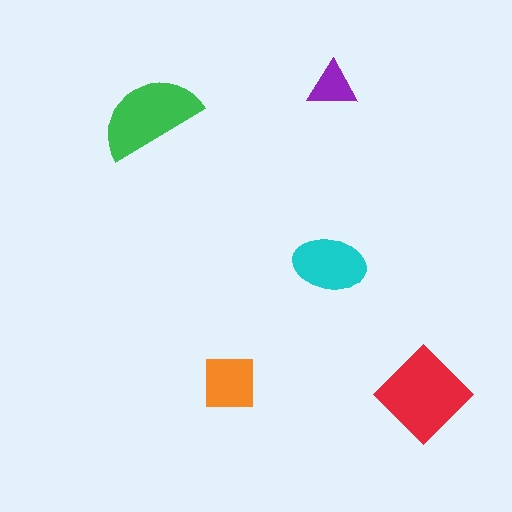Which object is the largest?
The red diamond.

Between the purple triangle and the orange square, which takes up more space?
The orange square.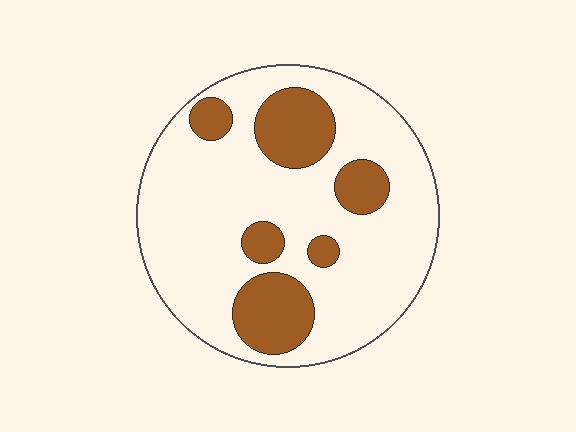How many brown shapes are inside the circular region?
6.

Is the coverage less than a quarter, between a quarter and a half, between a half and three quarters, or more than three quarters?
Less than a quarter.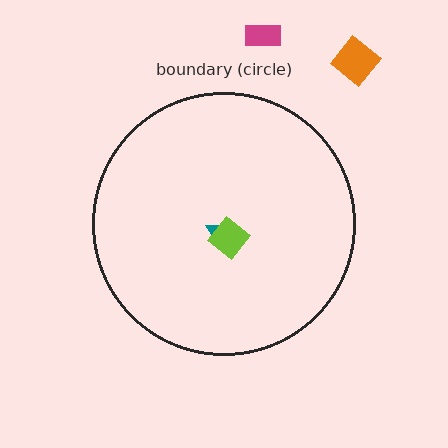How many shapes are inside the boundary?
2 inside, 2 outside.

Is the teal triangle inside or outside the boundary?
Inside.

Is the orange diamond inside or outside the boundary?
Outside.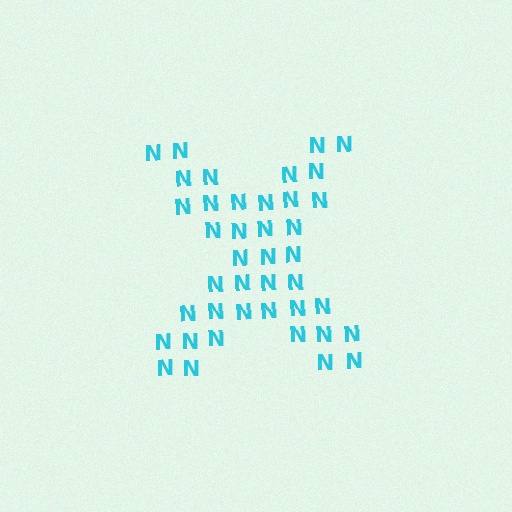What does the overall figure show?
The overall figure shows the letter X.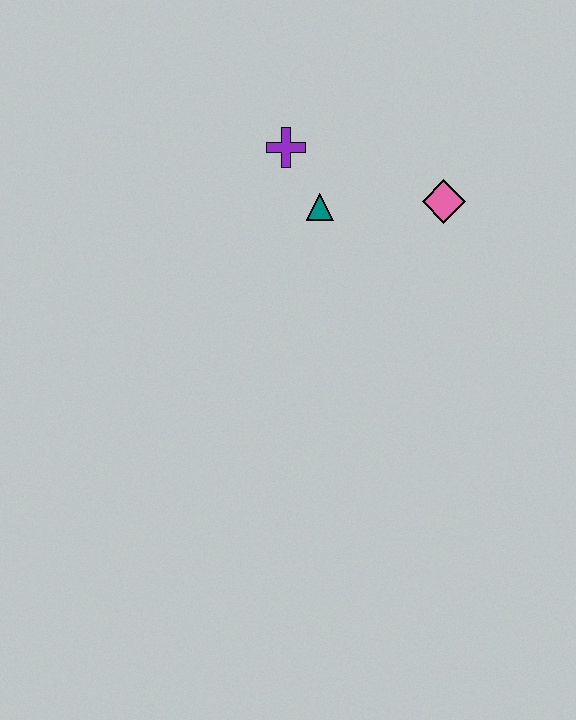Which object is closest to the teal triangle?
The purple cross is closest to the teal triangle.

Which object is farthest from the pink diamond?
The purple cross is farthest from the pink diamond.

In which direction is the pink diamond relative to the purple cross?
The pink diamond is to the right of the purple cross.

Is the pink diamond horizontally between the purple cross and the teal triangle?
No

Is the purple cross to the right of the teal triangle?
No